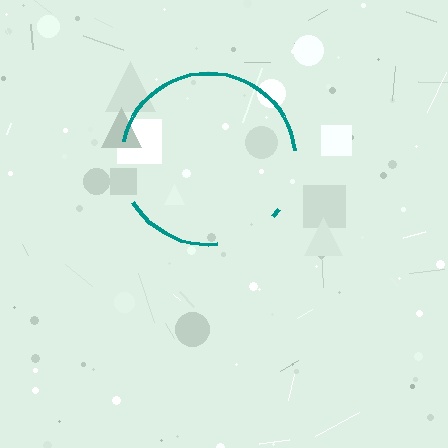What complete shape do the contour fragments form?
The contour fragments form a circle.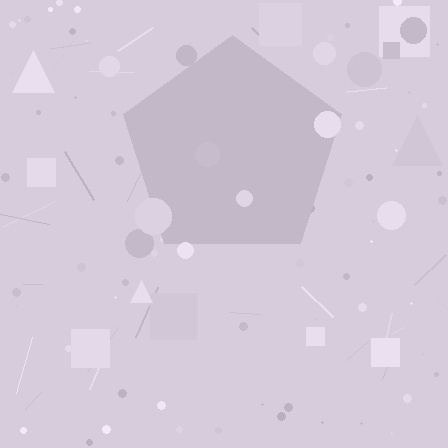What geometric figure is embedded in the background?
A pentagon is embedded in the background.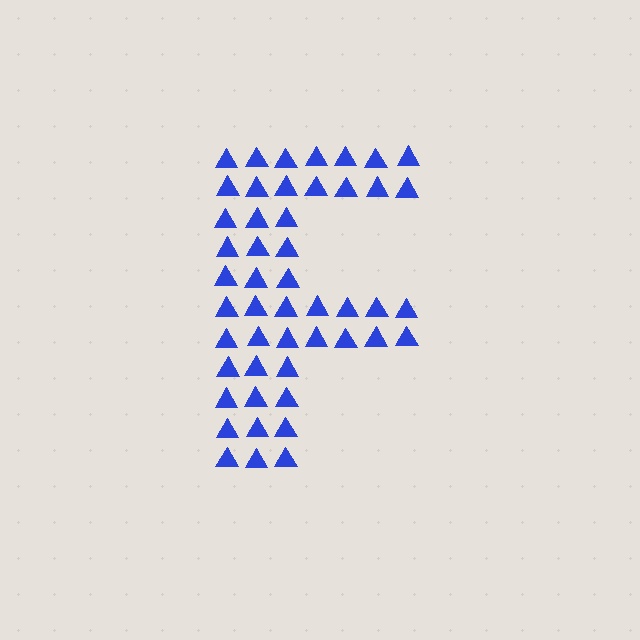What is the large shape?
The large shape is the letter F.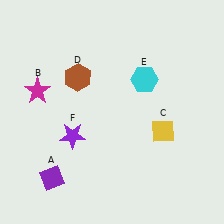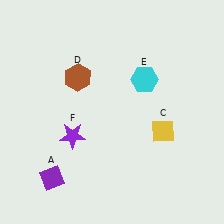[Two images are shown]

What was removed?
The magenta star (B) was removed in Image 2.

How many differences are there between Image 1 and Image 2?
There is 1 difference between the two images.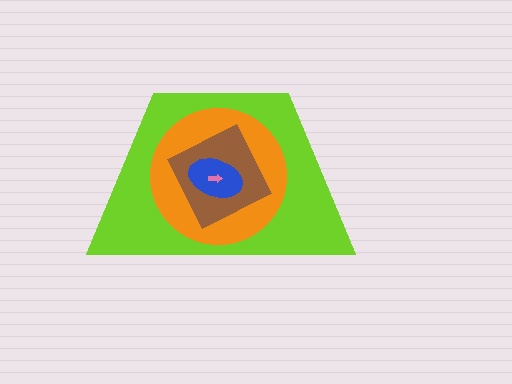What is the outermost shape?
The lime trapezoid.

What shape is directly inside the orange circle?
The brown diamond.